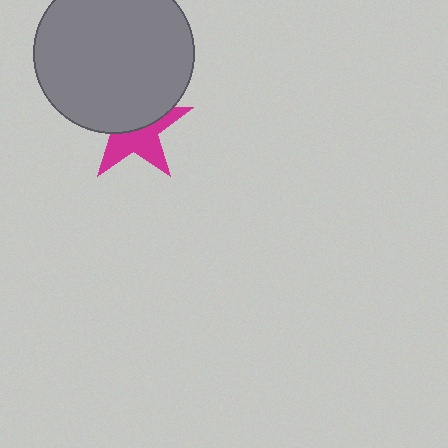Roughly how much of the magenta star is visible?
About half of it is visible (roughly 49%).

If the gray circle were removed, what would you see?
You would see the complete magenta star.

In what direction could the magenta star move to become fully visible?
The magenta star could move down. That would shift it out from behind the gray circle entirely.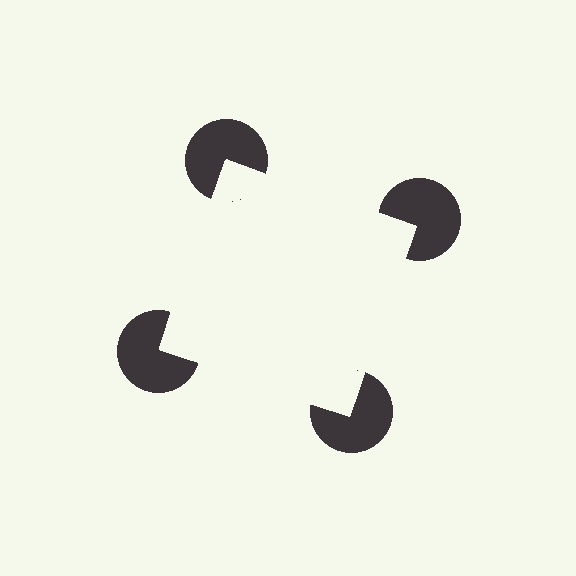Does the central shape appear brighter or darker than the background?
It typically appears slightly brighter than the background, even though no actual brightness change is drawn.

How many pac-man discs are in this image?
There are 4 — one at each vertex of the illusory square.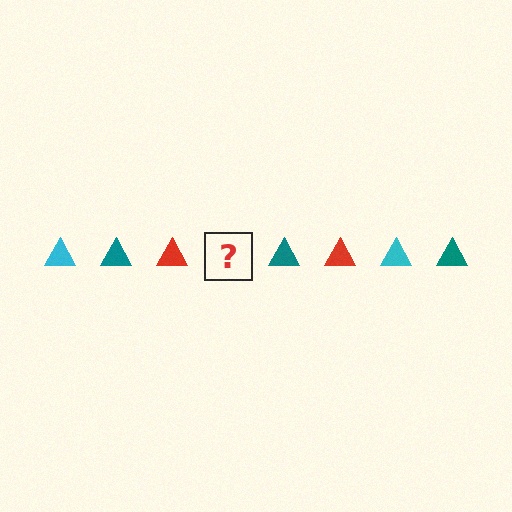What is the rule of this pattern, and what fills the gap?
The rule is that the pattern cycles through cyan, teal, red triangles. The gap should be filled with a cyan triangle.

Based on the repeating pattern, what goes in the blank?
The blank should be a cyan triangle.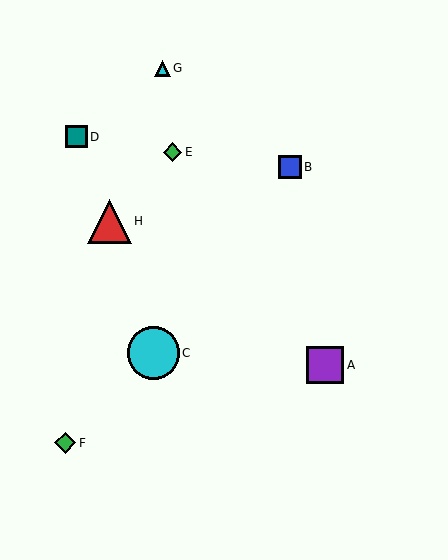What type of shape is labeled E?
Shape E is a green diamond.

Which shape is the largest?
The cyan circle (labeled C) is the largest.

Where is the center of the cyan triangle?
The center of the cyan triangle is at (163, 68).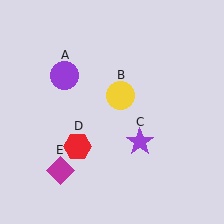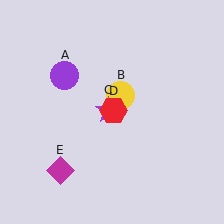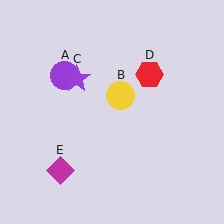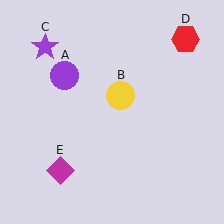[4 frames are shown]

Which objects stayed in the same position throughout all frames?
Purple circle (object A) and yellow circle (object B) and magenta diamond (object E) remained stationary.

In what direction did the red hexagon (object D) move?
The red hexagon (object D) moved up and to the right.